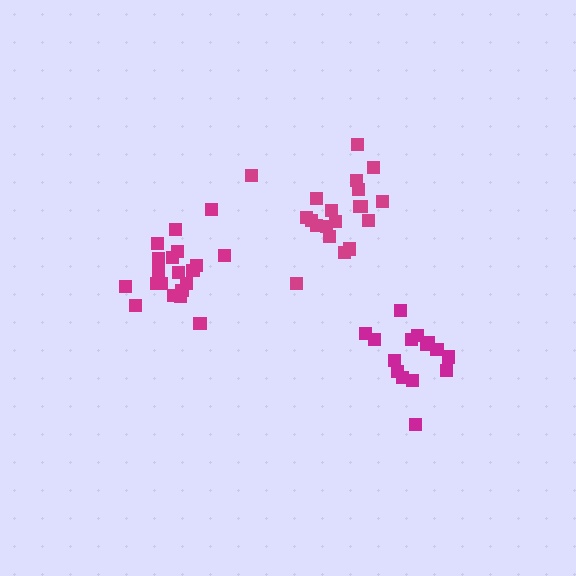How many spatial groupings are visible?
There are 3 spatial groupings.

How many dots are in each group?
Group 1: 20 dots, Group 2: 15 dots, Group 3: 20 dots (55 total).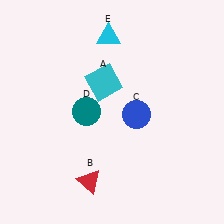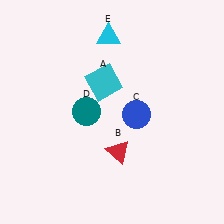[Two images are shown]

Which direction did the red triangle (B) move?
The red triangle (B) moved up.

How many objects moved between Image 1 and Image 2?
1 object moved between the two images.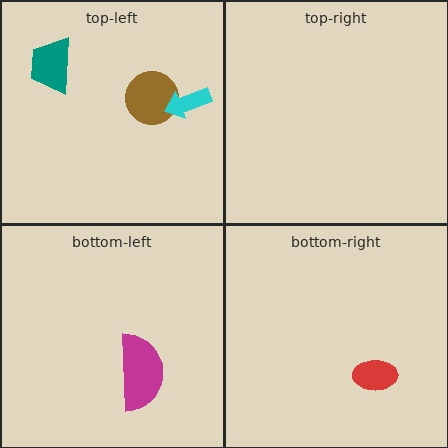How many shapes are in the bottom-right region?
1.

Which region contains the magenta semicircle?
The bottom-left region.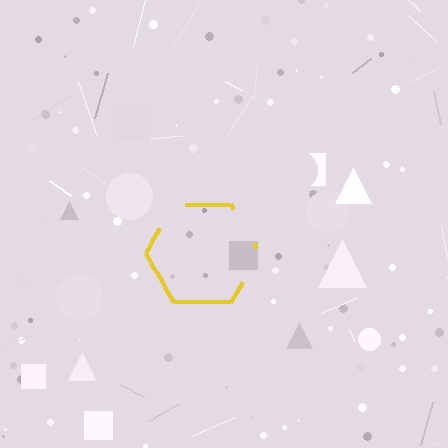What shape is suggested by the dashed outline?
The dashed outline suggests a hexagon.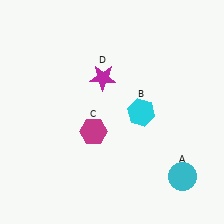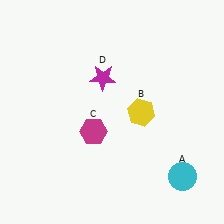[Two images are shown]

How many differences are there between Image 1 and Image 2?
There is 1 difference between the two images.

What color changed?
The hexagon (B) changed from cyan in Image 1 to yellow in Image 2.